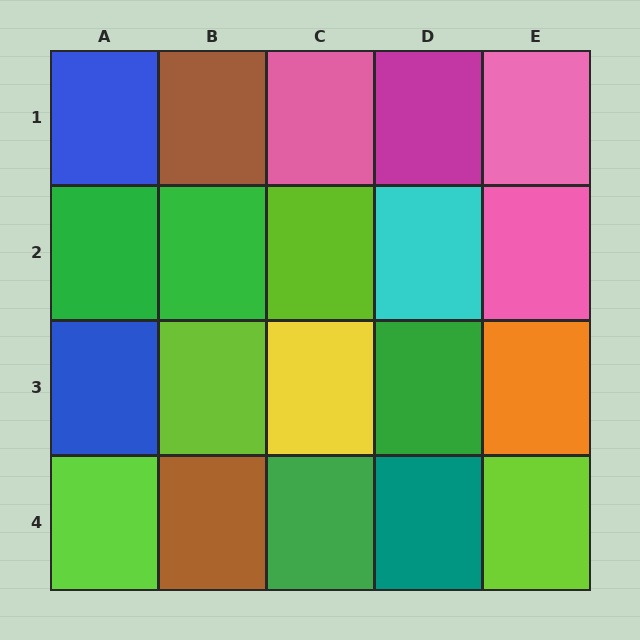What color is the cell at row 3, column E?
Orange.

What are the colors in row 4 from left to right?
Lime, brown, green, teal, lime.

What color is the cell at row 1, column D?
Magenta.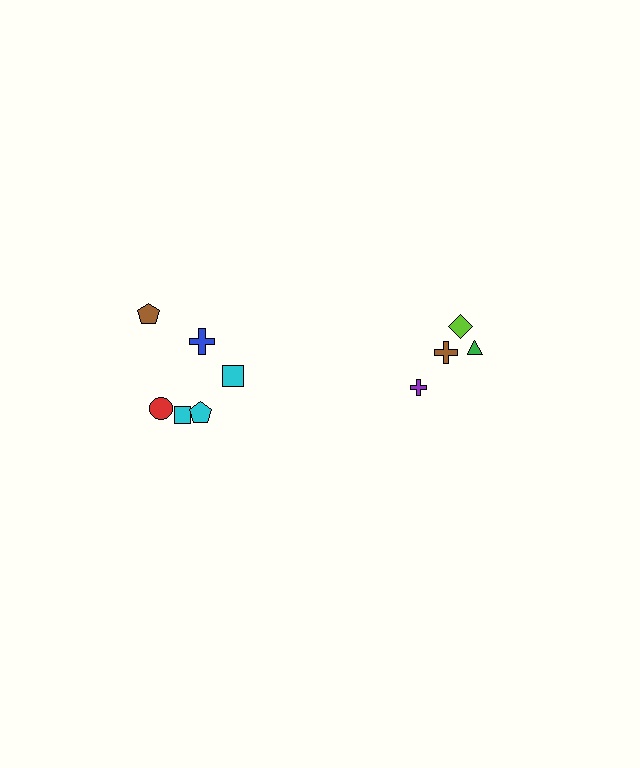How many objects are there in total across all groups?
There are 10 objects.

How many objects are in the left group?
There are 6 objects.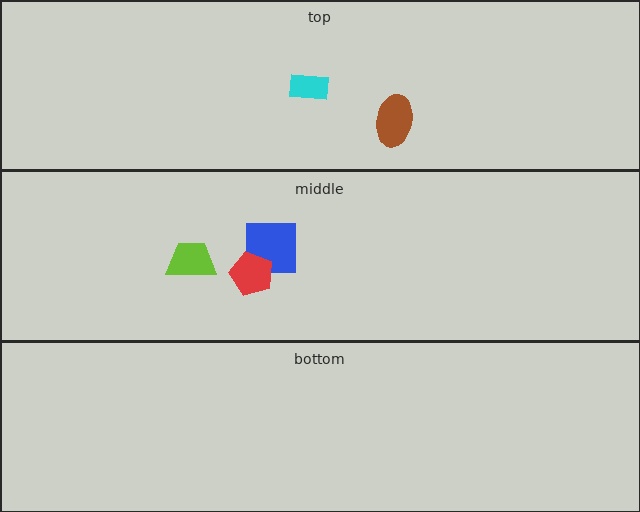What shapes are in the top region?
The cyan rectangle, the brown ellipse.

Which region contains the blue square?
The middle region.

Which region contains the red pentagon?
The middle region.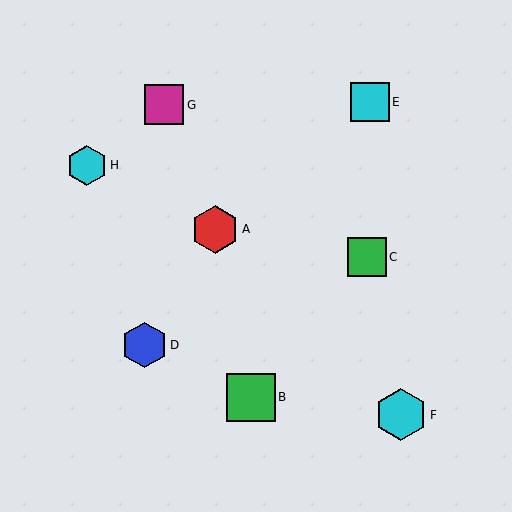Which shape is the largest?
The cyan hexagon (labeled F) is the largest.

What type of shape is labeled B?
Shape B is a green square.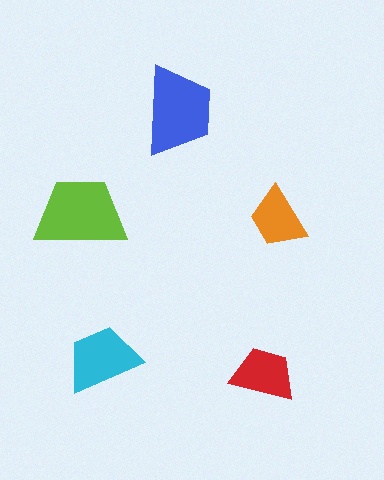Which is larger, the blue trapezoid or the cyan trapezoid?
The blue one.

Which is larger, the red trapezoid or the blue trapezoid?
The blue one.